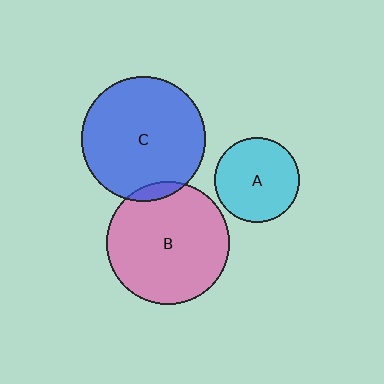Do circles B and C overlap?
Yes.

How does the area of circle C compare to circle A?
Approximately 2.1 times.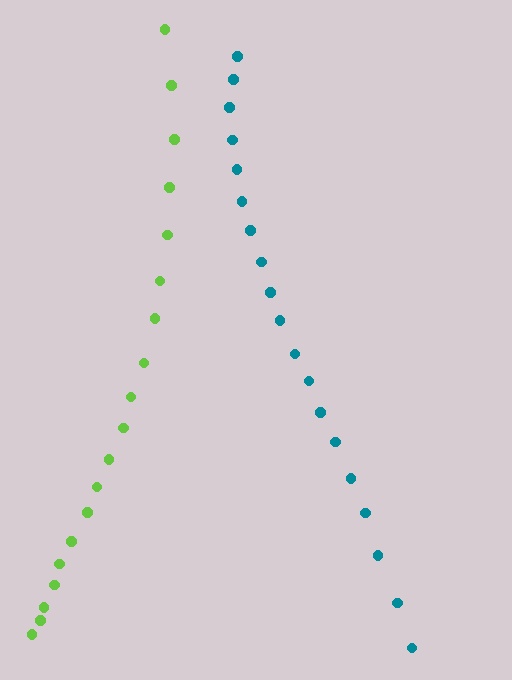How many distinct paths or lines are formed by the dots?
There are 2 distinct paths.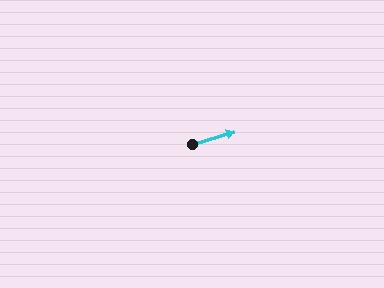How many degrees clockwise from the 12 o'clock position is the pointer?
Approximately 74 degrees.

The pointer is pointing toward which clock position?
Roughly 2 o'clock.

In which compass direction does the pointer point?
East.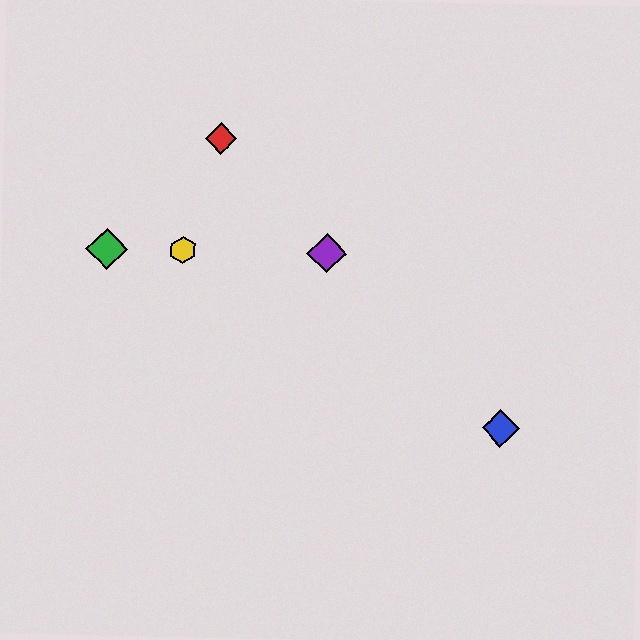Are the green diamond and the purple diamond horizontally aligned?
Yes, both are at y≈249.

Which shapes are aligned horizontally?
The green diamond, the yellow hexagon, the purple diamond are aligned horizontally.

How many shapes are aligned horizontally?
3 shapes (the green diamond, the yellow hexagon, the purple diamond) are aligned horizontally.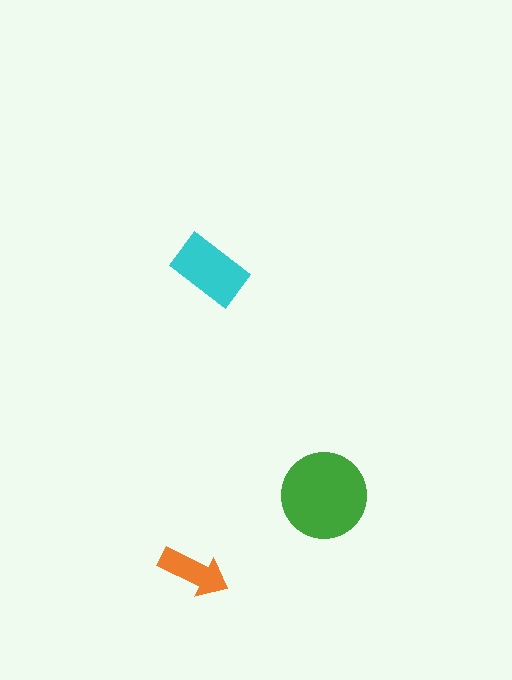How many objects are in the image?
There are 3 objects in the image.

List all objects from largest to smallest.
The green circle, the cyan rectangle, the orange arrow.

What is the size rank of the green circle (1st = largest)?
1st.